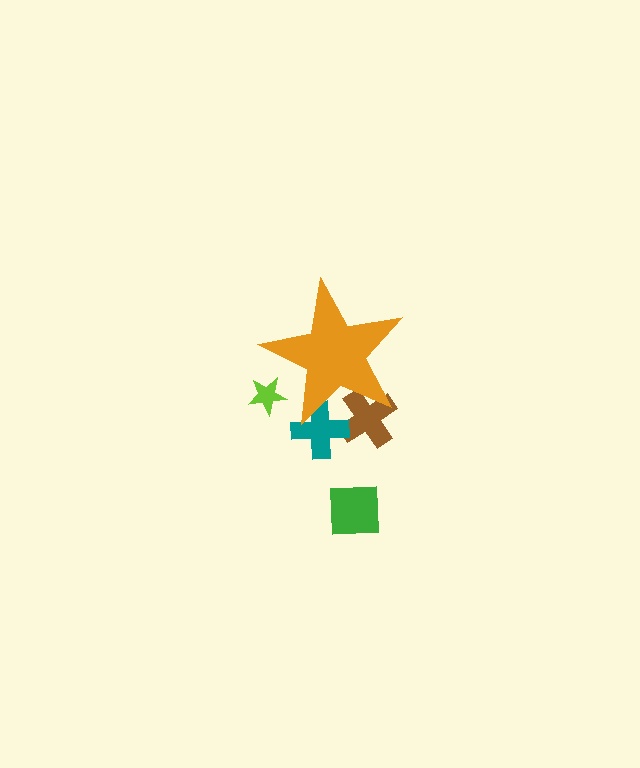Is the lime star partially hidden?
Yes, the lime star is partially hidden behind the orange star.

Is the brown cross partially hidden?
Yes, the brown cross is partially hidden behind the orange star.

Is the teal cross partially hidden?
Yes, the teal cross is partially hidden behind the orange star.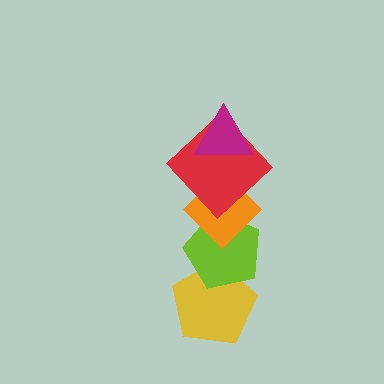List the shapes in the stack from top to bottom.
From top to bottom: the magenta triangle, the red diamond, the orange diamond, the lime pentagon, the yellow pentagon.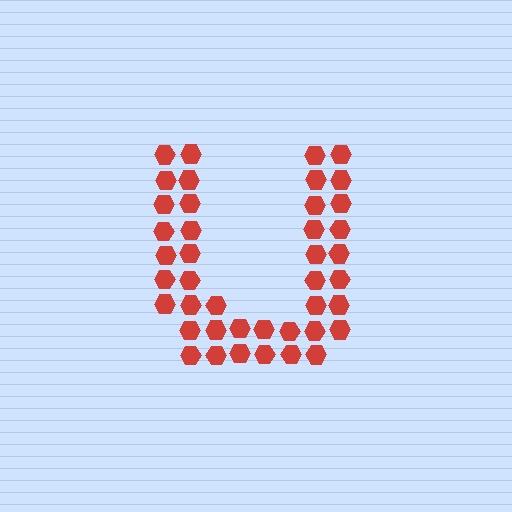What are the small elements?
The small elements are hexagons.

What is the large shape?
The large shape is the letter U.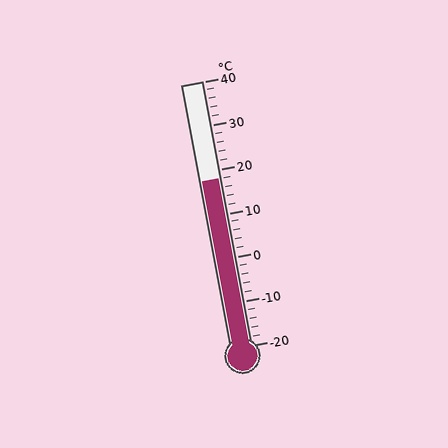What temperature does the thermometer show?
The thermometer shows approximately 18°C.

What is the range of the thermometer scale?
The thermometer scale ranges from -20°C to 40°C.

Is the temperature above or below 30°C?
The temperature is below 30°C.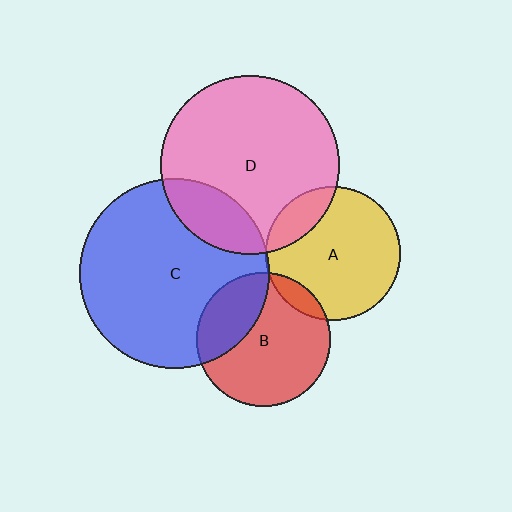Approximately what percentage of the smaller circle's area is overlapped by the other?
Approximately 15%.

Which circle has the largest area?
Circle C (blue).